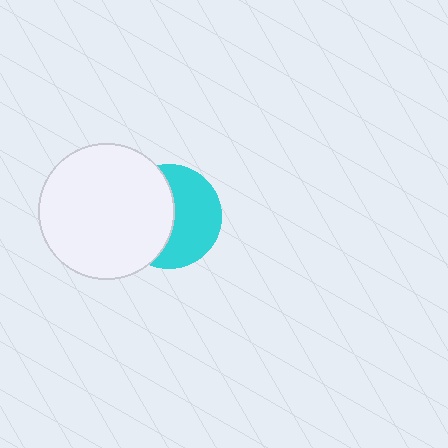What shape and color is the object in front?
The object in front is a white circle.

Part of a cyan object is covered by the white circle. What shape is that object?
It is a circle.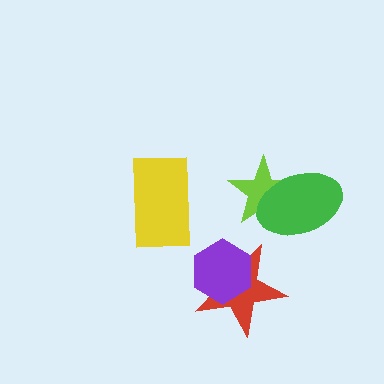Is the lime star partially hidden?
Yes, it is partially covered by another shape.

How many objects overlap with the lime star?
1 object overlaps with the lime star.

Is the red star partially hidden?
Yes, it is partially covered by another shape.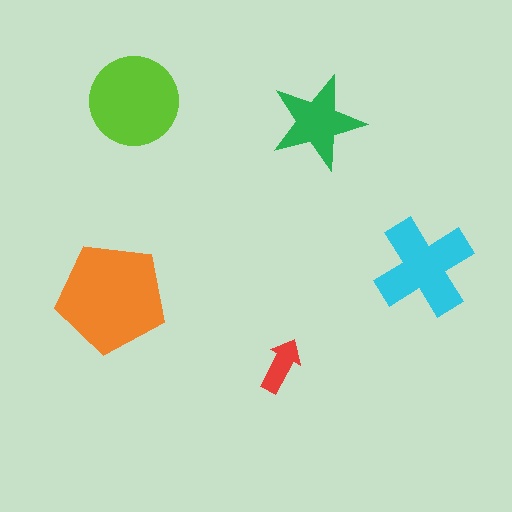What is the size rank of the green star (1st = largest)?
4th.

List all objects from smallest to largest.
The red arrow, the green star, the cyan cross, the lime circle, the orange pentagon.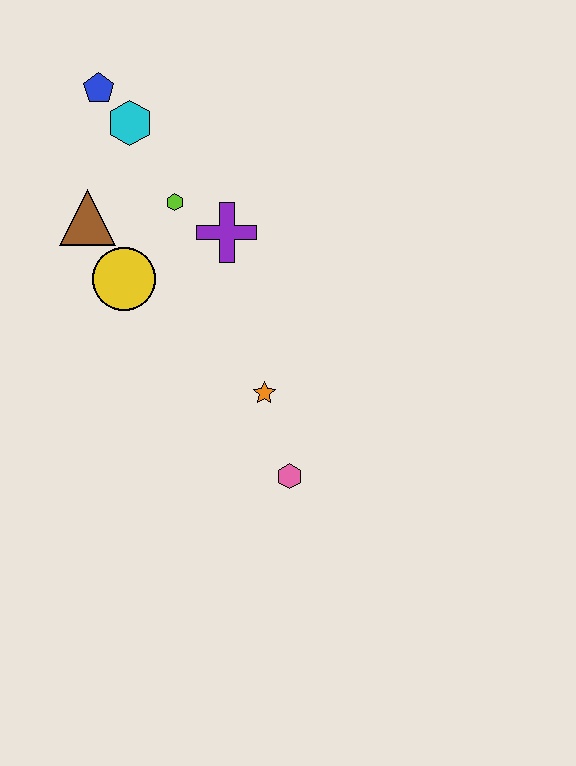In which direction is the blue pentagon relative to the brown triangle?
The blue pentagon is above the brown triangle.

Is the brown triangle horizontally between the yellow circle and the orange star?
No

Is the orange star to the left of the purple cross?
No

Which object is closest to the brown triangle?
The yellow circle is closest to the brown triangle.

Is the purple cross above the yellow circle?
Yes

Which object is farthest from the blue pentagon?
The pink hexagon is farthest from the blue pentagon.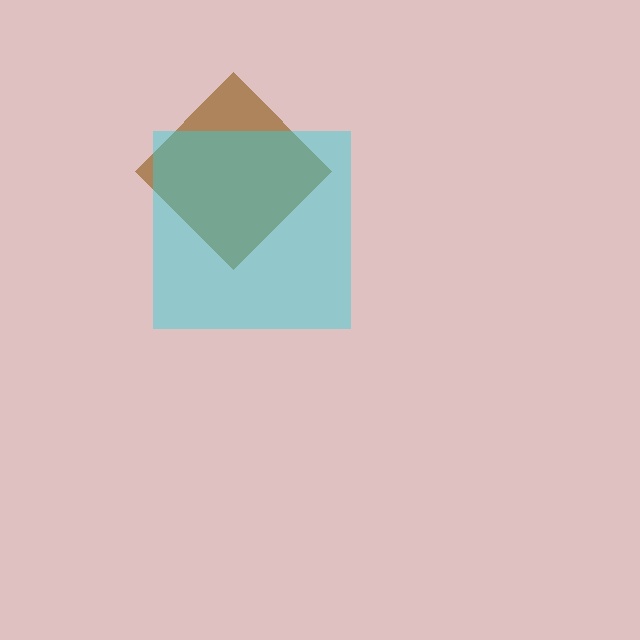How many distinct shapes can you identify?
There are 2 distinct shapes: a brown diamond, a cyan square.